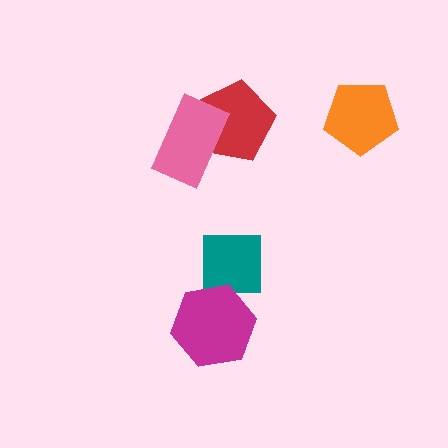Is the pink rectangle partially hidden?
No, no other shape covers it.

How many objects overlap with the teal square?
1 object overlaps with the teal square.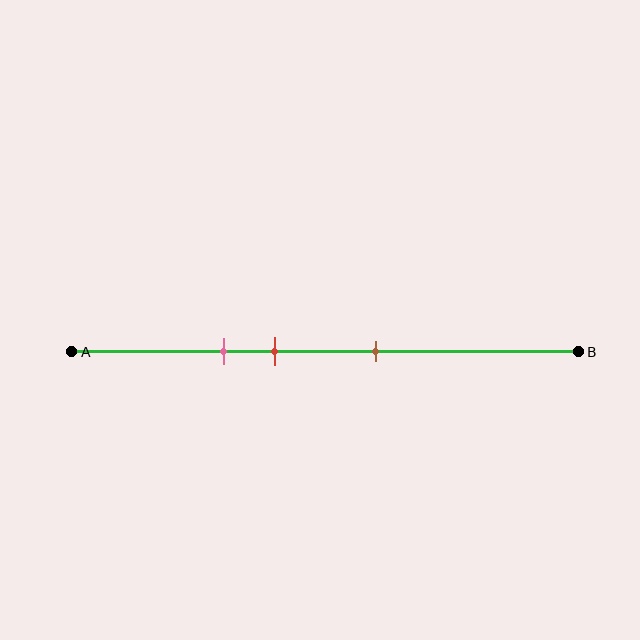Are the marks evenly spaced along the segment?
Yes, the marks are approximately evenly spaced.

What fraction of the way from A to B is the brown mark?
The brown mark is approximately 60% (0.6) of the way from A to B.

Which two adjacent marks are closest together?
The pink and red marks are the closest adjacent pair.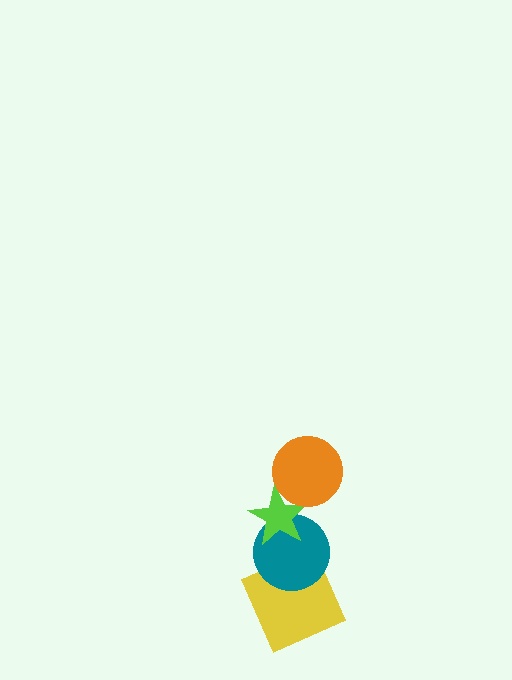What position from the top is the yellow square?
The yellow square is 4th from the top.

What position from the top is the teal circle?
The teal circle is 3rd from the top.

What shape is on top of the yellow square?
The teal circle is on top of the yellow square.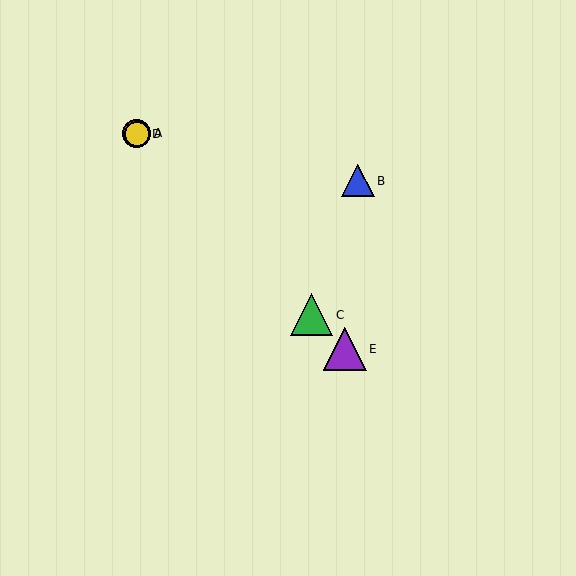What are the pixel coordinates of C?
Object C is at (311, 315).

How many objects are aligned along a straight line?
4 objects (A, C, D, E) are aligned along a straight line.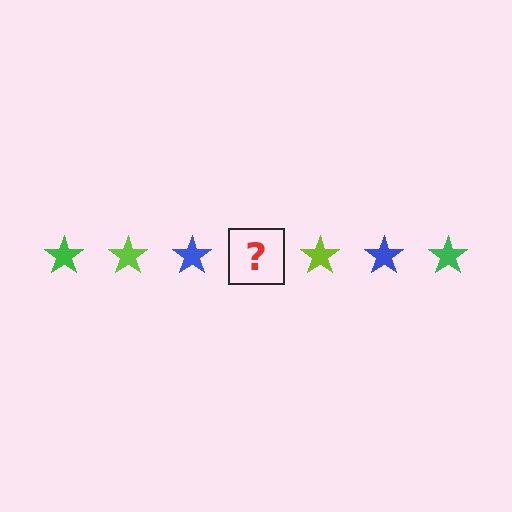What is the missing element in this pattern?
The missing element is a green star.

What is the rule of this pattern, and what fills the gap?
The rule is that the pattern cycles through green, lime, blue stars. The gap should be filled with a green star.